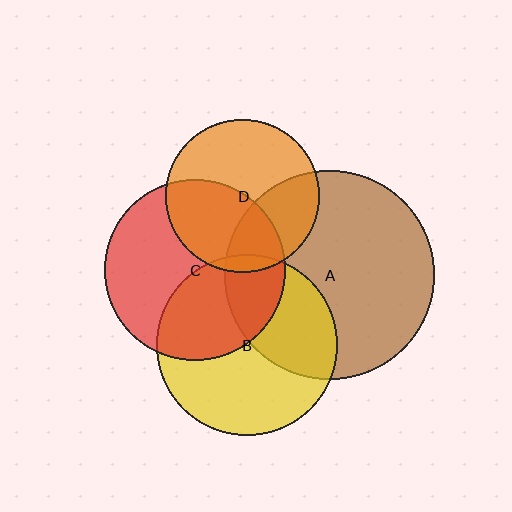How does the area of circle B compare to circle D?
Approximately 1.4 times.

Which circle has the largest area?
Circle A (brown).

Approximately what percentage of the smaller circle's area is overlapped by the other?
Approximately 40%.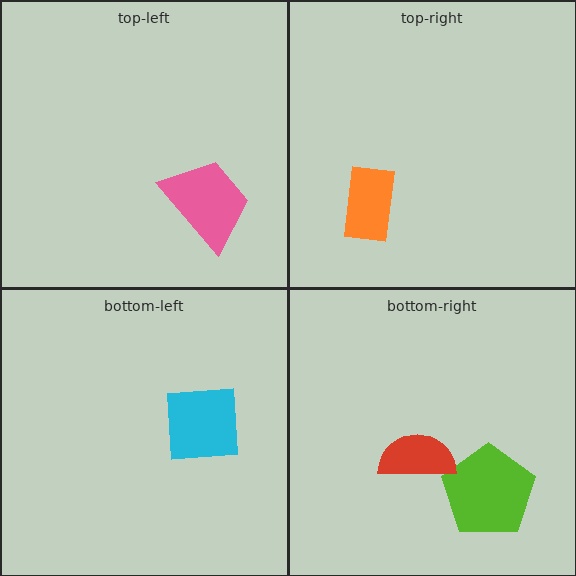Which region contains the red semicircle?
The bottom-right region.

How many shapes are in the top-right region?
1.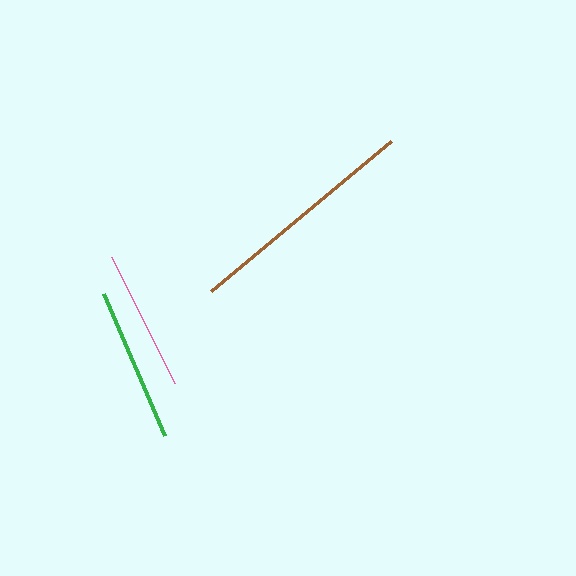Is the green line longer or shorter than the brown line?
The brown line is longer than the green line.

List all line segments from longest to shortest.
From longest to shortest: brown, green, pink.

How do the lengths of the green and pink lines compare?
The green and pink lines are approximately the same length.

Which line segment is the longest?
The brown line is the longest at approximately 234 pixels.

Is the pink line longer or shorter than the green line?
The green line is longer than the pink line.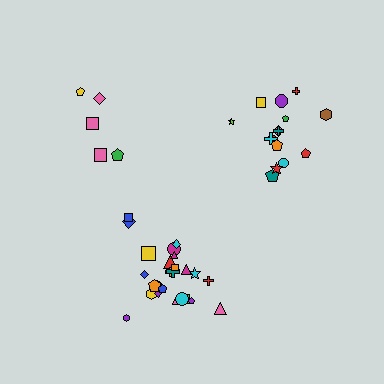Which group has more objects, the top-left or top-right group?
The top-right group.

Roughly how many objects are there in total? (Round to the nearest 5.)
Roughly 45 objects in total.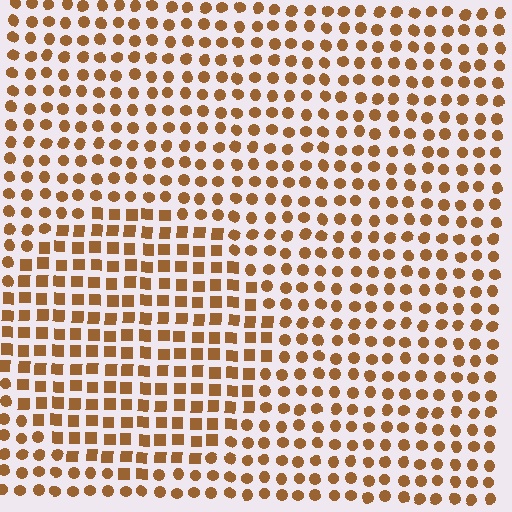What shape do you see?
I see a circle.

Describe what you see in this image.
The image is filled with small brown elements arranged in a uniform grid. A circle-shaped region contains squares, while the surrounding area contains circles. The boundary is defined purely by the change in element shape.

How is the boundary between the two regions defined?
The boundary is defined by a change in element shape: squares inside vs. circles outside. All elements share the same color and spacing.